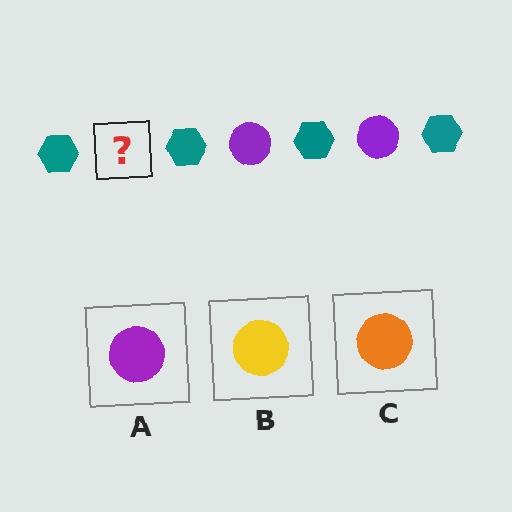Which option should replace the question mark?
Option A.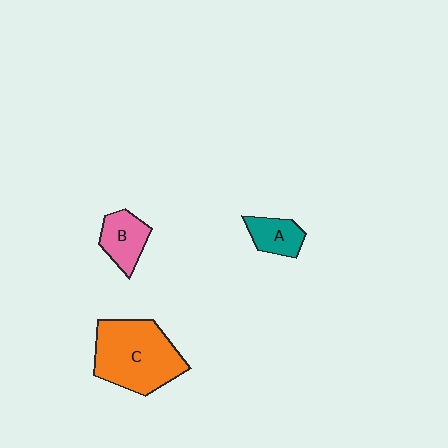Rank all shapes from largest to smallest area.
From largest to smallest: C (orange), B (pink), A (teal).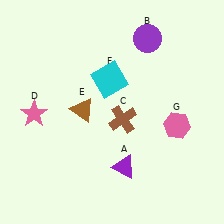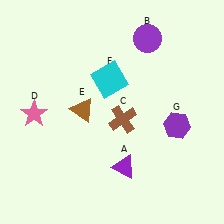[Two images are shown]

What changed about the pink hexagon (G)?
In Image 1, G is pink. In Image 2, it changed to purple.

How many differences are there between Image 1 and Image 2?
There is 1 difference between the two images.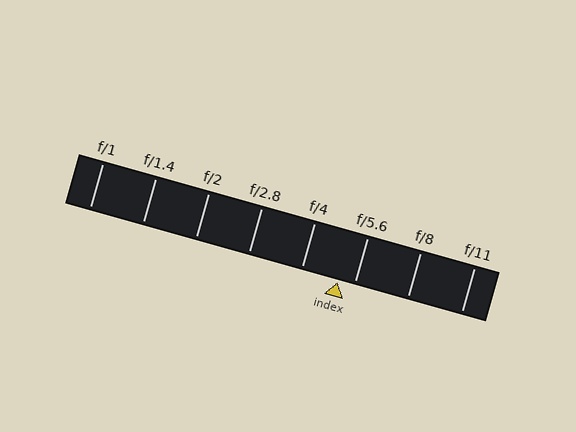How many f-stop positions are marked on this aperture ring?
There are 8 f-stop positions marked.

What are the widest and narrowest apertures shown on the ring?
The widest aperture shown is f/1 and the narrowest is f/11.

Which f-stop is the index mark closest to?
The index mark is closest to f/5.6.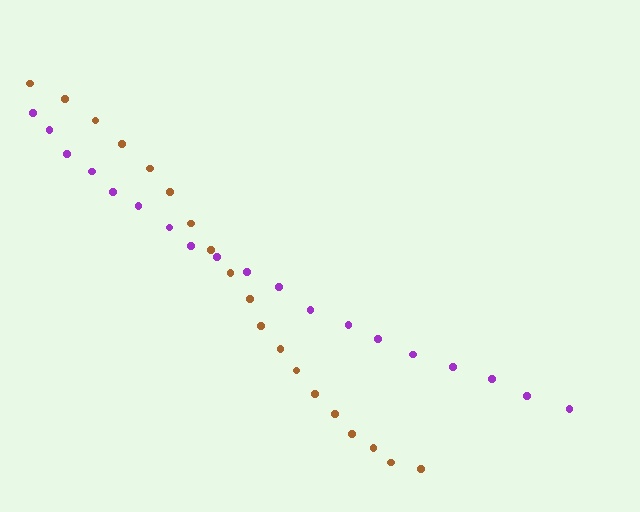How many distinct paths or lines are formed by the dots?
There are 2 distinct paths.